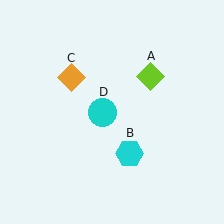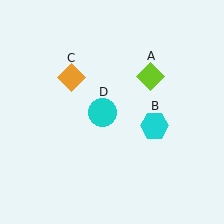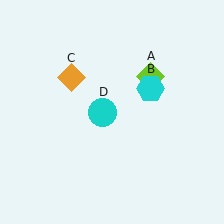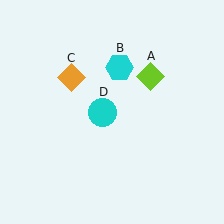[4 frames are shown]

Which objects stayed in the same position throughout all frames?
Lime diamond (object A) and orange diamond (object C) and cyan circle (object D) remained stationary.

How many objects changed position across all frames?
1 object changed position: cyan hexagon (object B).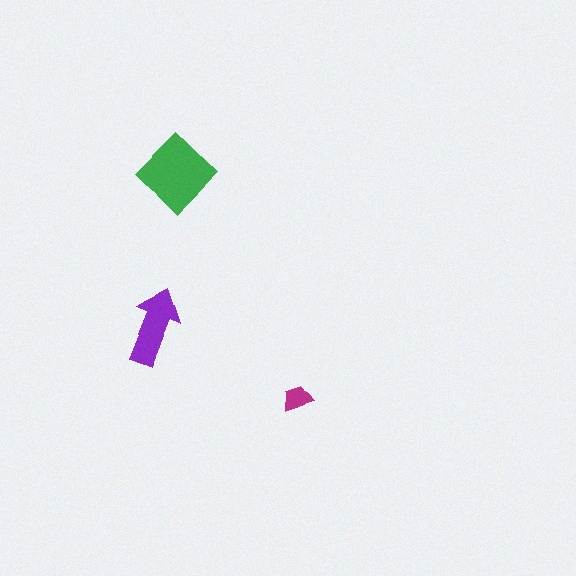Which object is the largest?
The green diamond.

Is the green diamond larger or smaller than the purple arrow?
Larger.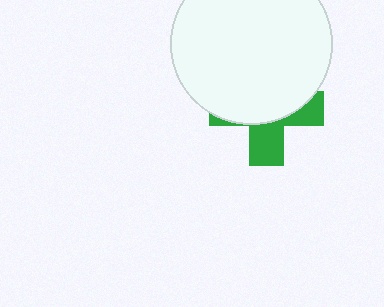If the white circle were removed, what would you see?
You would see the complete green cross.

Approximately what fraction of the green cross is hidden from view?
Roughly 63% of the green cross is hidden behind the white circle.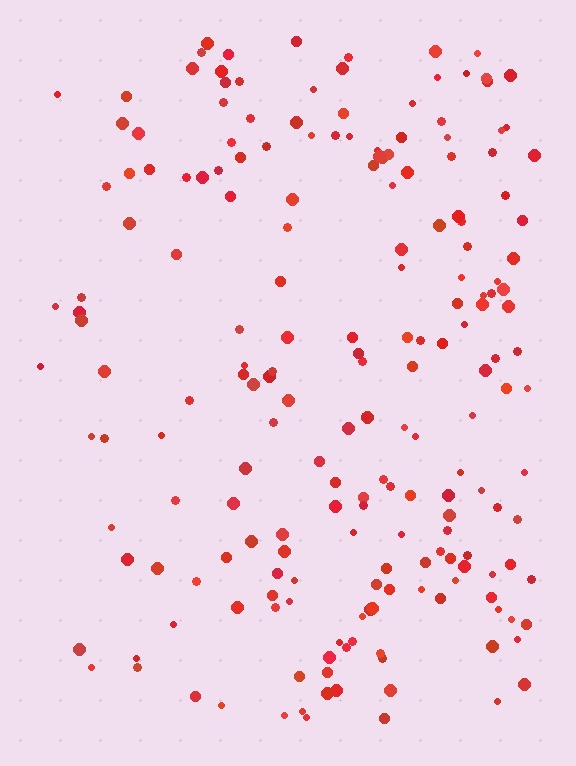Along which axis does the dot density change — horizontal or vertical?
Horizontal.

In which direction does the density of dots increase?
From left to right, with the right side densest.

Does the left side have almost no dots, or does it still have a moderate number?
Still a moderate number, just noticeably fewer than the right.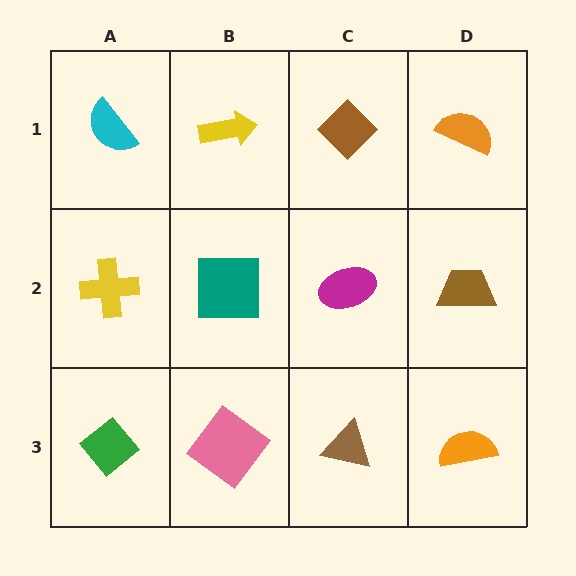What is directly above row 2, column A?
A cyan semicircle.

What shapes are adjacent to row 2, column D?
An orange semicircle (row 1, column D), an orange semicircle (row 3, column D), a magenta ellipse (row 2, column C).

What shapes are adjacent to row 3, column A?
A yellow cross (row 2, column A), a pink diamond (row 3, column B).